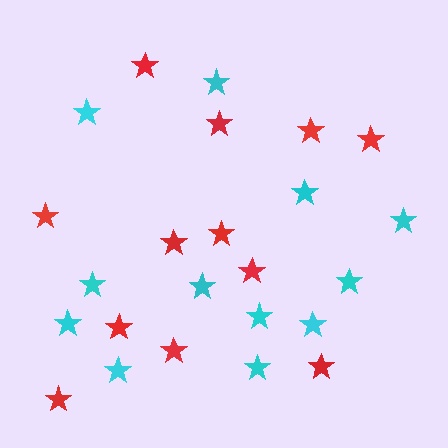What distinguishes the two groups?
There are 2 groups: one group of cyan stars (12) and one group of red stars (12).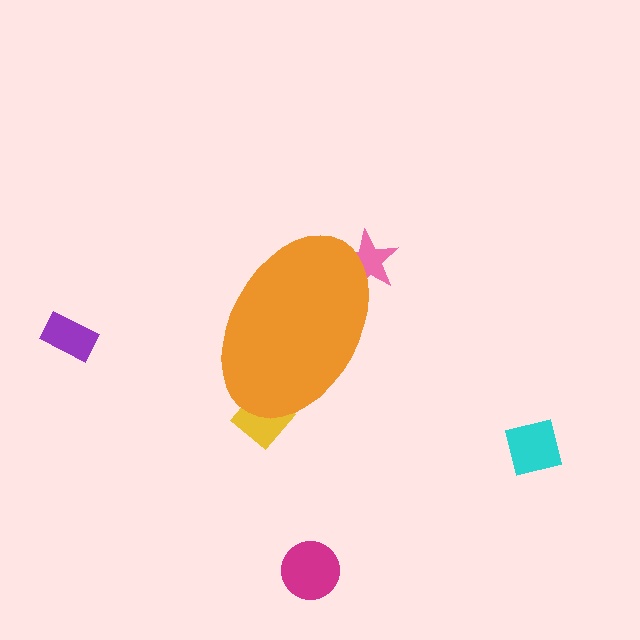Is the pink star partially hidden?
Yes, the pink star is partially hidden behind the orange ellipse.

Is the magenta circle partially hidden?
No, the magenta circle is fully visible.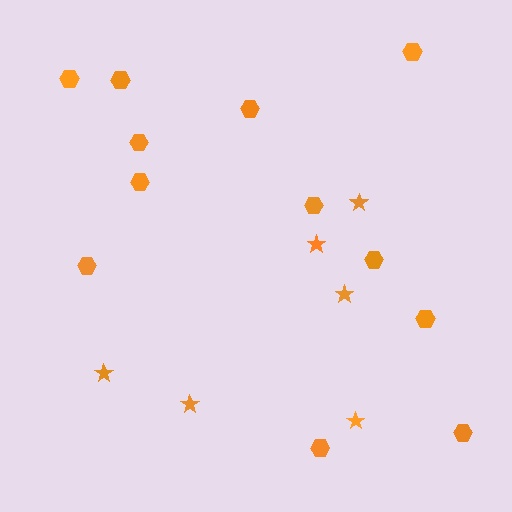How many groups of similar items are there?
There are 2 groups: one group of hexagons (12) and one group of stars (6).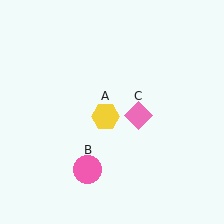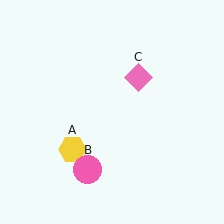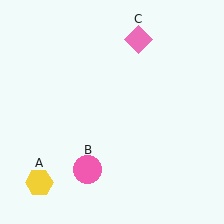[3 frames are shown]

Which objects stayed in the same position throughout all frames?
Pink circle (object B) remained stationary.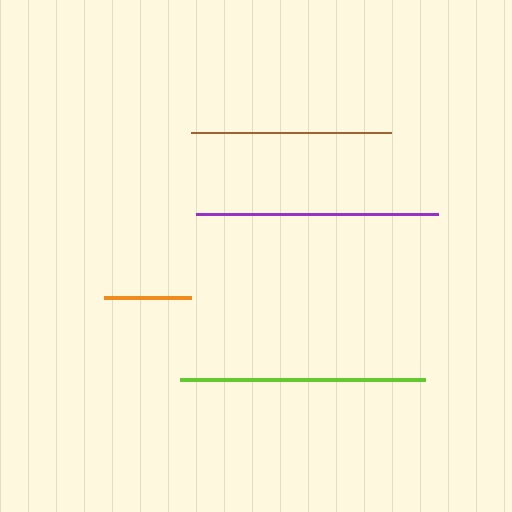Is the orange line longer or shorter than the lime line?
The lime line is longer than the orange line.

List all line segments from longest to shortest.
From longest to shortest: lime, purple, brown, orange.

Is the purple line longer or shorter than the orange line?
The purple line is longer than the orange line.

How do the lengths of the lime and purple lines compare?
The lime and purple lines are approximately the same length.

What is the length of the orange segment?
The orange segment is approximately 87 pixels long.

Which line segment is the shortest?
The orange line is the shortest at approximately 87 pixels.